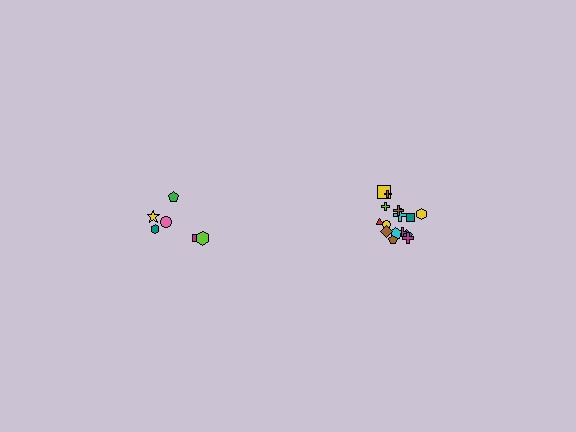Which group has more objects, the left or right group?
The right group.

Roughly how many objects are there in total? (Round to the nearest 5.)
Roughly 20 objects in total.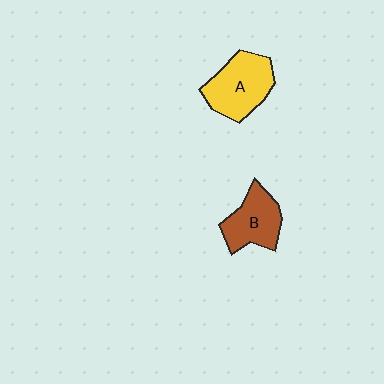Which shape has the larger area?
Shape A (yellow).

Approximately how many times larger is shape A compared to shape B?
Approximately 1.2 times.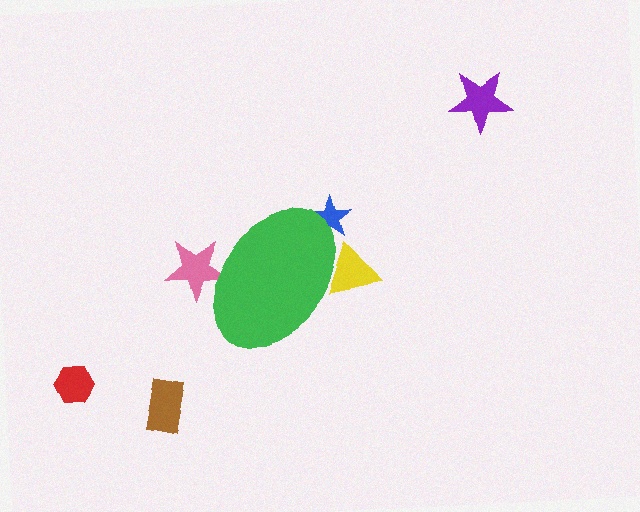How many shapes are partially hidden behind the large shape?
3 shapes are partially hidden.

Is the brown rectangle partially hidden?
No, the brown rectangle is fully visible.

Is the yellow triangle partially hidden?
Yes, the yellow triangle is partially hidden behind the green ellipse.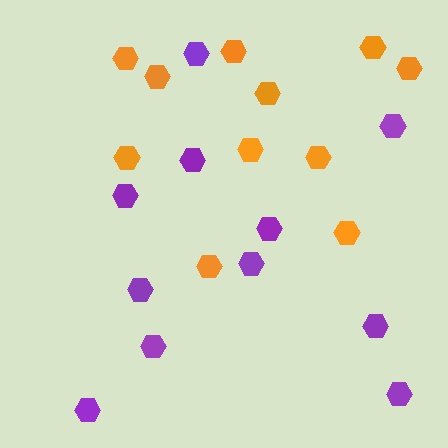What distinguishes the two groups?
There are 2 groups: one group of purple hexagons (11) and one group of orange hexagons (11).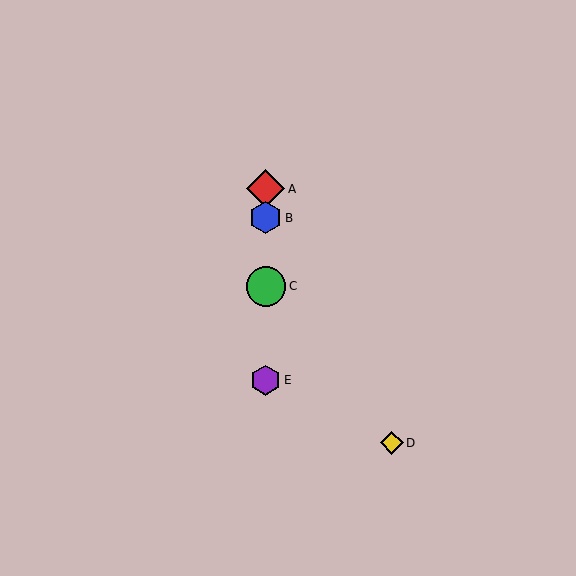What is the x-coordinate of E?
Object E is at x≈266.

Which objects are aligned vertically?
Objects A, B, C, E are aligned vertically.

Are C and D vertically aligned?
No, C is at x≈266 and D is at x≈392.